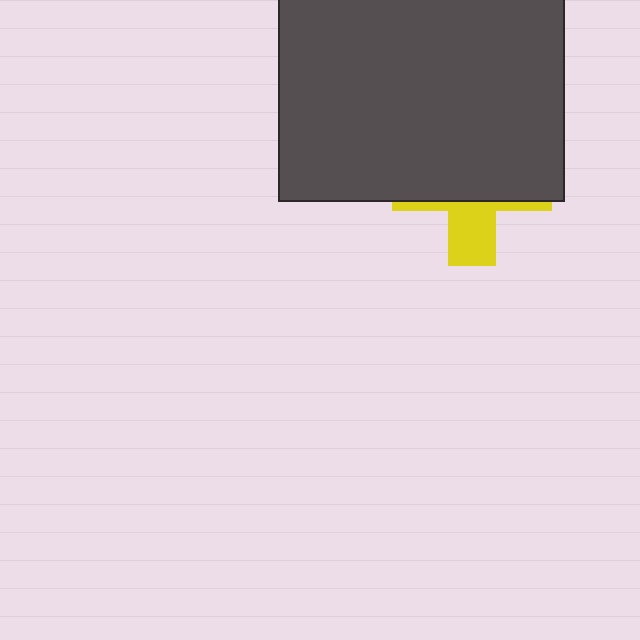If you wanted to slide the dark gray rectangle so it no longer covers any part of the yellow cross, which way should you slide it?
Slide it up — that is the most direct way to separate the two shapes.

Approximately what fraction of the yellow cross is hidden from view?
Roughly 68% of the yellow cross is hidden behind the dark gray rectangle.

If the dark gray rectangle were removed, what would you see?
You would see the complete yellow cross.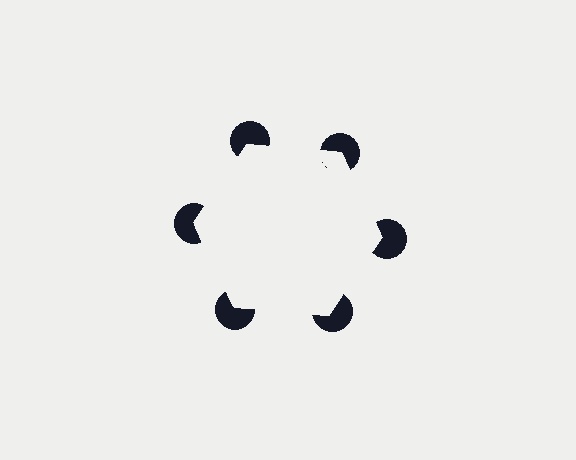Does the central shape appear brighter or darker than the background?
It typically appears slightly brighter than the background, even though no actual brightness change is drawn.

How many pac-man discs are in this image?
There are 6 — one at each vertex of the illusory hexagon.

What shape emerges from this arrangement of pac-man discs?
An illusory hexagon — its edges are inferred from the aligned wedge cuts in the pac-man discs, not physically drawn.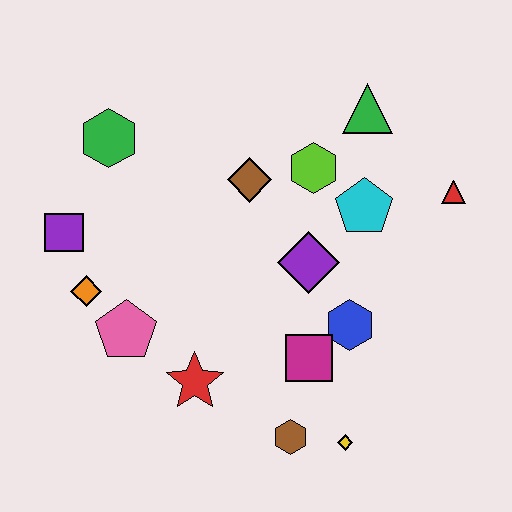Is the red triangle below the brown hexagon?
No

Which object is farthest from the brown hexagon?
The green hexagon is farthest from the brown hexagon.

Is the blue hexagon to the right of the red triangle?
No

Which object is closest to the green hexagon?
The purple square is closest to the green hexagon.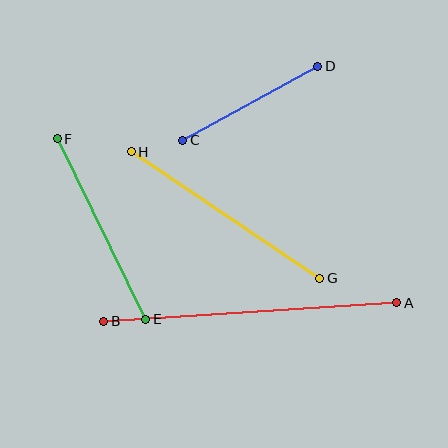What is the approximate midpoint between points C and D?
The midpoint is at approximately (250, 103) pixels.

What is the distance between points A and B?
The distance is approximately 294 pixels.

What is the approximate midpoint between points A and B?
The midpoint is at approximately (250, 312) pixels.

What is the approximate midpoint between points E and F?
The midpoint is at approximately (102, 229) pixels.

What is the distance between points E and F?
The distance is approximately 201 pixels.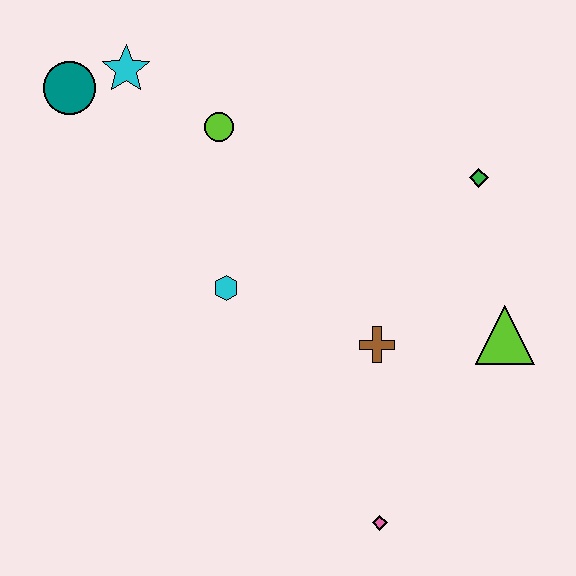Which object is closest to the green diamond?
The lime triangle is closest to the green diamond.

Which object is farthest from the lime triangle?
The teal circle is farthest from the lime triangle.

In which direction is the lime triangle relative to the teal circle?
The lime triangle is to the right of the teal circle.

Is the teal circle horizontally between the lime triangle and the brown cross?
No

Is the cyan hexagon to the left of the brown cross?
Yes